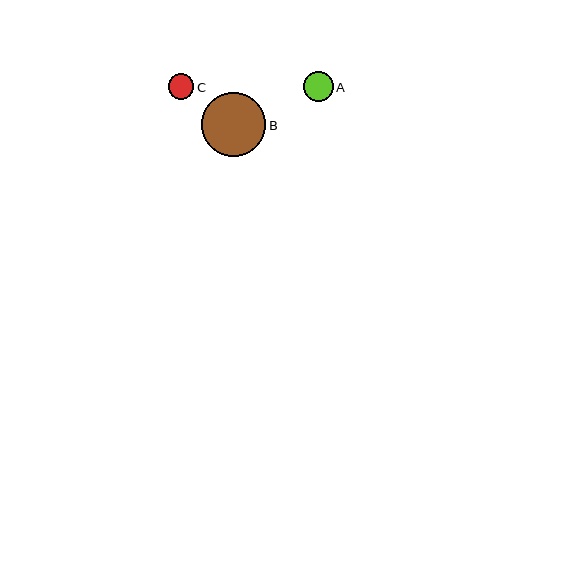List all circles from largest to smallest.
From largest to smallest: B, A, C.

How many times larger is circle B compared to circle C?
Circle B is approximately 2.5 times the size of circle C.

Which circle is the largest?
Circle B is the largest with a size of approximately 64 pixels.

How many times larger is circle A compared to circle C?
Circle A is approximately 1.1 times the size of circle C.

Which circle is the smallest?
Circle C is the smallest with a size of approximately 26 pixels.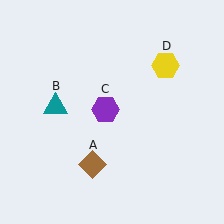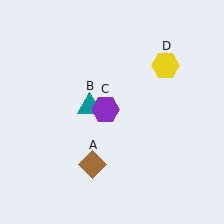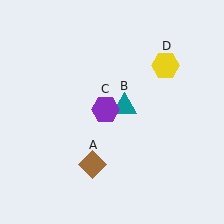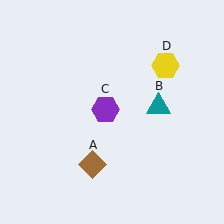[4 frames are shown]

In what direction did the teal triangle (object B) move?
The teal triangle (object B) moved right.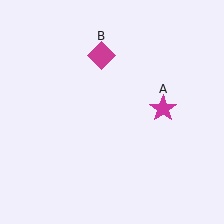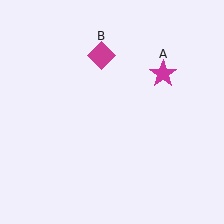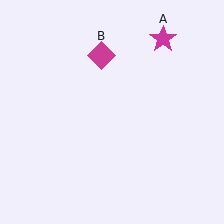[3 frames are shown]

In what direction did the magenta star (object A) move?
The magenta star (object A) moved up.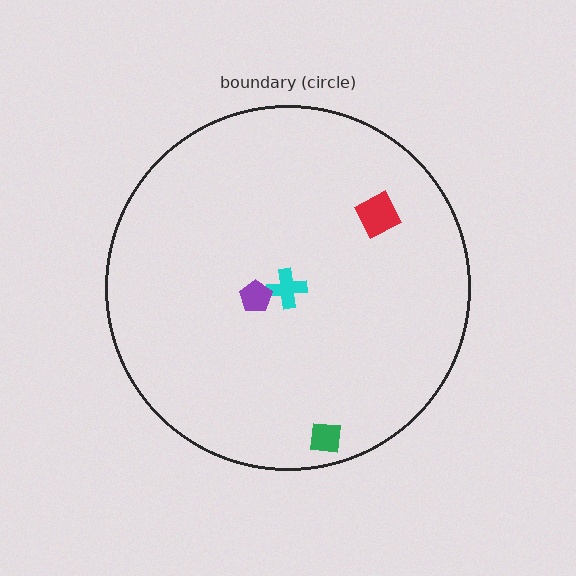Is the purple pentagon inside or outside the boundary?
Inside.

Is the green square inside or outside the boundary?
Inside.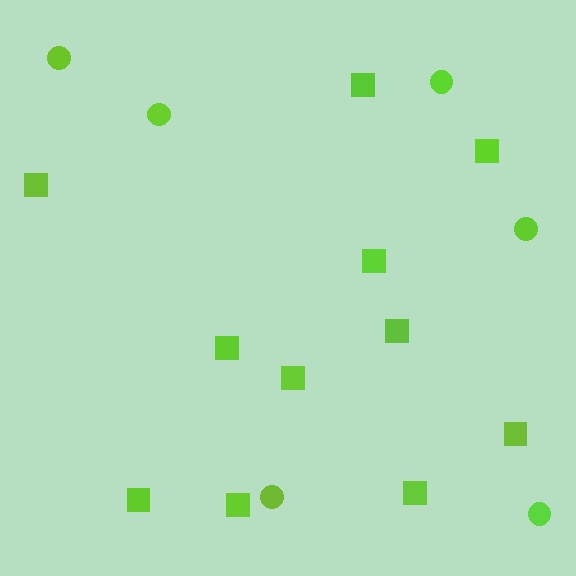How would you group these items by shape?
There are 2 groups: one group of squares (11) and one group of circles (6).